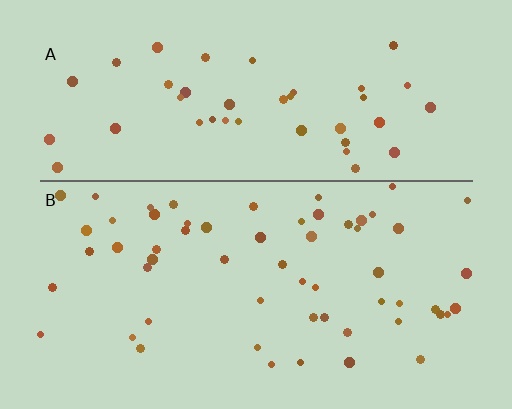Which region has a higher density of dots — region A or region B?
B (the bottom).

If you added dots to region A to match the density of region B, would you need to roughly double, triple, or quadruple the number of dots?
Approximately double.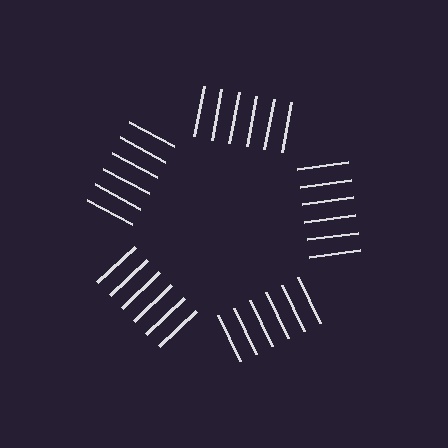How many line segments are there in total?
30 — 6 along each of the 5 edges.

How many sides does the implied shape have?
5 sides — the line-ends trace a pentagon.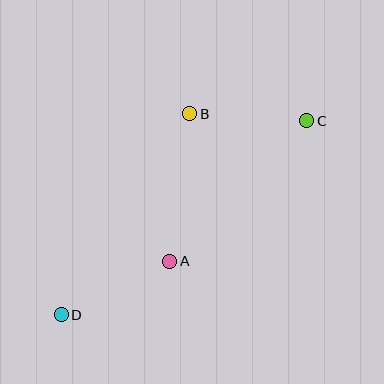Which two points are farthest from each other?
Points C and D are farthest from each other.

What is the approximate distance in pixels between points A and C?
The distance between A and C is approximately 197 pixels.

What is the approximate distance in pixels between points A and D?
The distance between A and D is approximately 121 pixels.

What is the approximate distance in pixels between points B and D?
The distance between B and D is approximately 238 pixels.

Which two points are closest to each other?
Points B and C are closest to each other.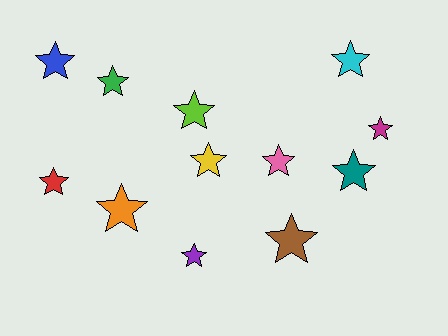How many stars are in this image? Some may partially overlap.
There are 12 stars.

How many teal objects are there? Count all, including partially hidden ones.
There is 1 teal object.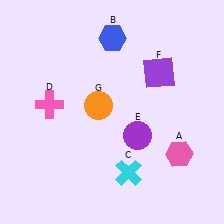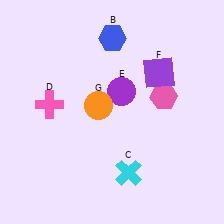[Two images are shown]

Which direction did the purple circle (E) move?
The purple circle (E) moved up.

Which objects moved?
The objects that moved are: the pink hexagon (A), the purple circle (E).